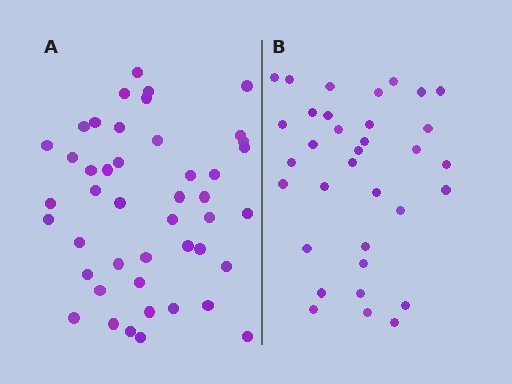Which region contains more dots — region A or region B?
Region A (the left region) has more dots.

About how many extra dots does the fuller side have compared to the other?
Region A has roughly 12 or so more dots than region B.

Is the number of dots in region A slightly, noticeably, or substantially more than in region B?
Region A has noticeably more, but not dramatically so. The ratio is roughly 1.3 to 1.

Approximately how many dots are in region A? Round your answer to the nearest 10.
About 40 dots. (The exact count is 45, which rounds to 40.)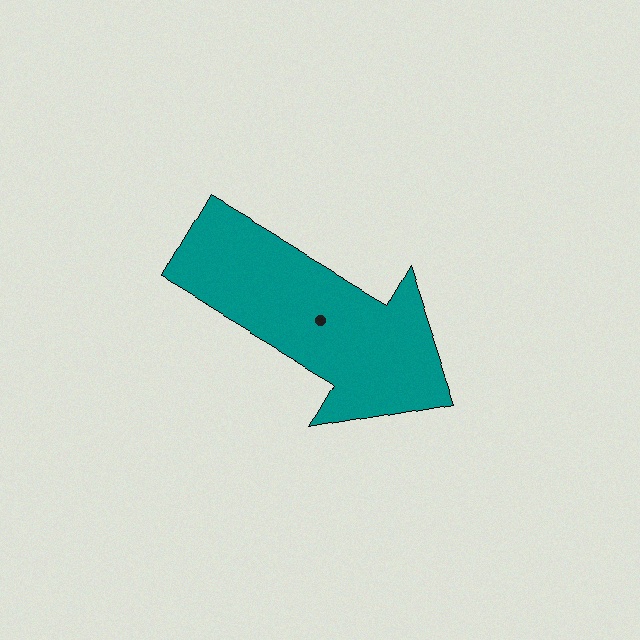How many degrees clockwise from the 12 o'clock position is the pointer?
Approximately 120 degrees.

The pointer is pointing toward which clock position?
Roughly 4 o'clock.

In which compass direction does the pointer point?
Southeast.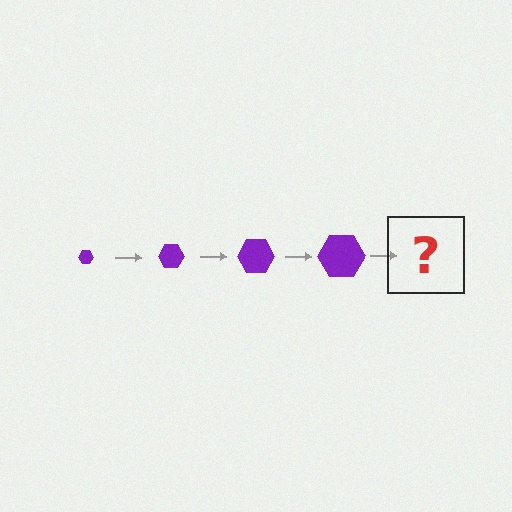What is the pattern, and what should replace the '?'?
The pattern is that the hexagon gets progressively larger each step. The '?' should be a purple hexagon, larger than the previous one.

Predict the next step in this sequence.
The next step is a purple hexagon, larger than the previous one.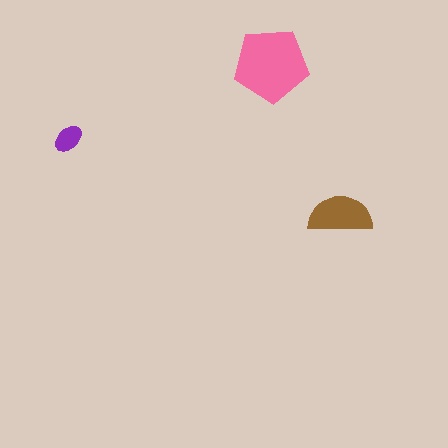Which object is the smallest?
The purple ellipse.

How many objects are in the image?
There are 3 objects in the image.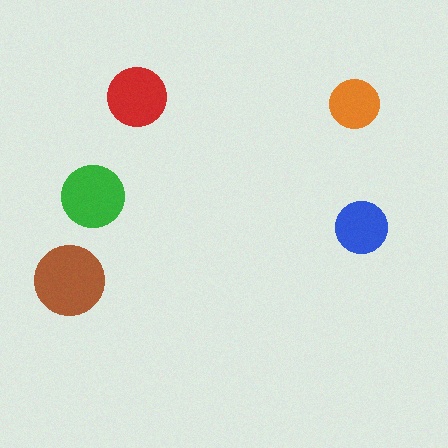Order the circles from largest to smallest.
the brown one, the green one, the red one, the blue one, the orange one.